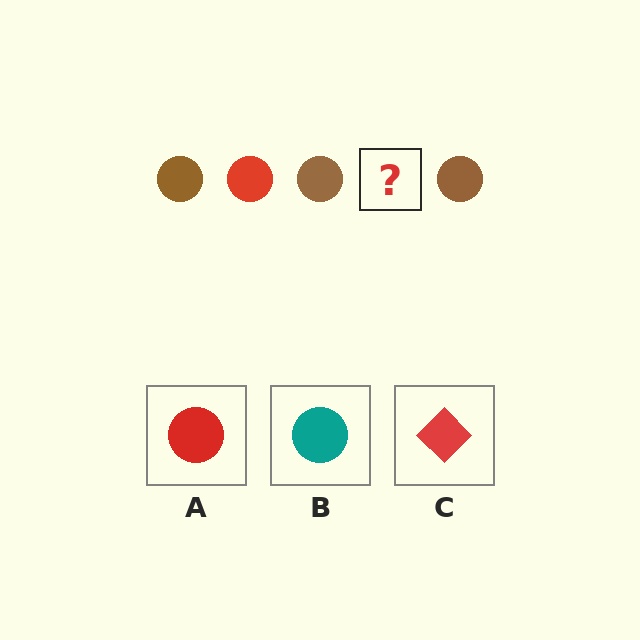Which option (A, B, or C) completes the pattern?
A.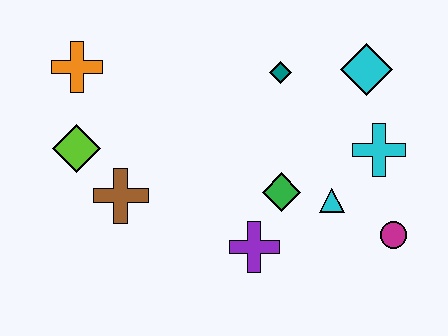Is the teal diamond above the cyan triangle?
Yes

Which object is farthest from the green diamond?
The orange cross is farthest from the green diamond.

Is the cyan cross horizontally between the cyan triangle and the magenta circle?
Yes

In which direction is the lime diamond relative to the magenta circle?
The lime diamond is to the left of the magenta circle.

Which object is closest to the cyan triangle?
The green diamond is closest to the cyan triangle.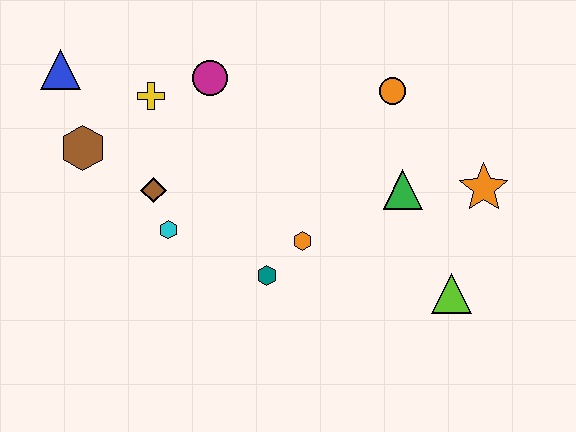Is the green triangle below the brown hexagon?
Yes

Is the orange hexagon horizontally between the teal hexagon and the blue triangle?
No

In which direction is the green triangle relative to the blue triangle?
The green triangle is to the right of the blue triangle.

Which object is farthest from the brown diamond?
The orange star is farthest from the brown diamond.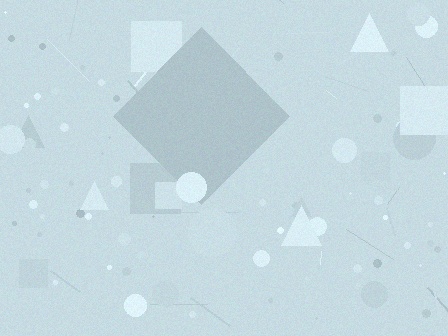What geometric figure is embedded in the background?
A diamond is embedded in the background.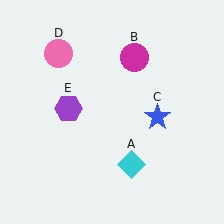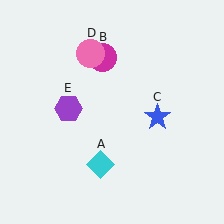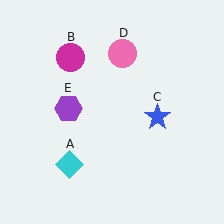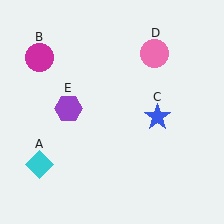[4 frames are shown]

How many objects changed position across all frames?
3 objects changed position: cyan diamond (object A), magenta circle (object B), pink circle (object D).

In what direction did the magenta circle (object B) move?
The magenta circle (object B) moved left.